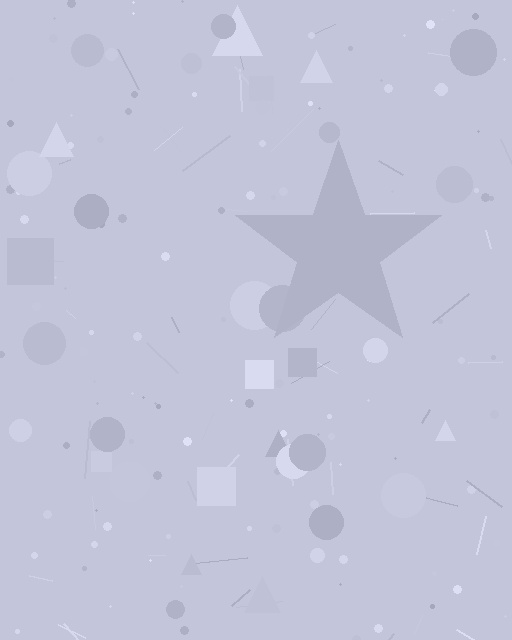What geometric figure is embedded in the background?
A star is embedded in the background.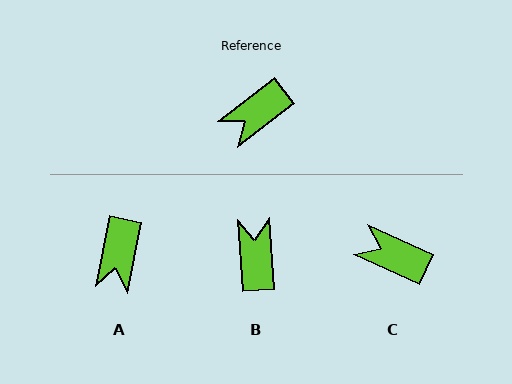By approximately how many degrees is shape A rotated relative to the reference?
Approximately 41 degrees counter-clockwise.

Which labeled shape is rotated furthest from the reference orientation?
B, about 124 degrees away.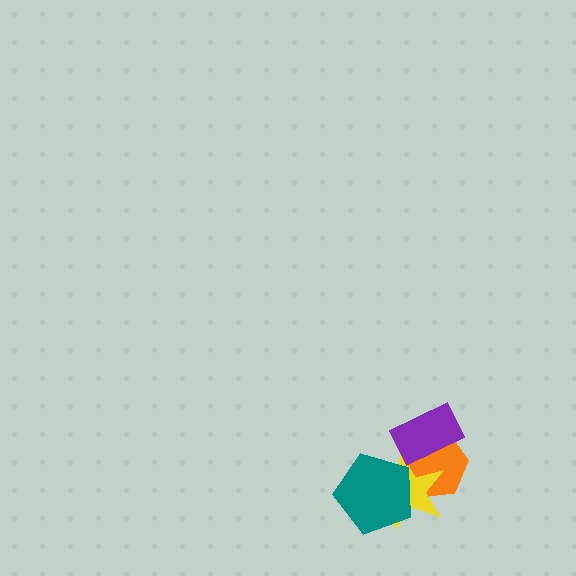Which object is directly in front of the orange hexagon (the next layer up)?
The yellow star is directly in front of the orange hexagon.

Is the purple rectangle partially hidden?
No, no other shape covers it.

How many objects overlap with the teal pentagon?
2 objects overlap with the teal pentagon.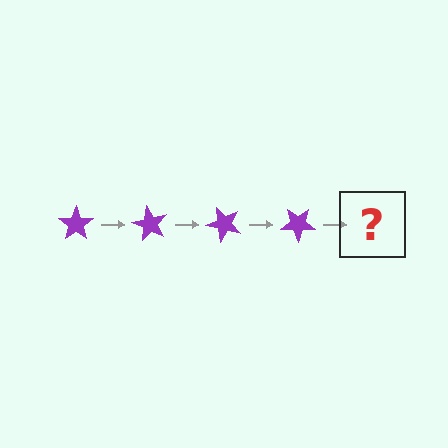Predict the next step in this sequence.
The next step is a purple star rotated 240 degrees.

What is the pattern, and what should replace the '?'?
The pattern is that the star rotates 60 degrees each step. The '?' should be a purple star rotated 240 degrees.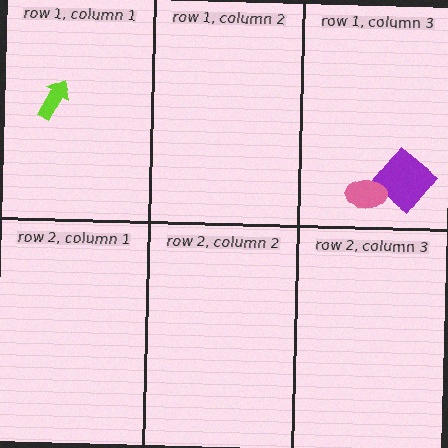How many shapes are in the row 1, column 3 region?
2.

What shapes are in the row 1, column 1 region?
The lime arrow.